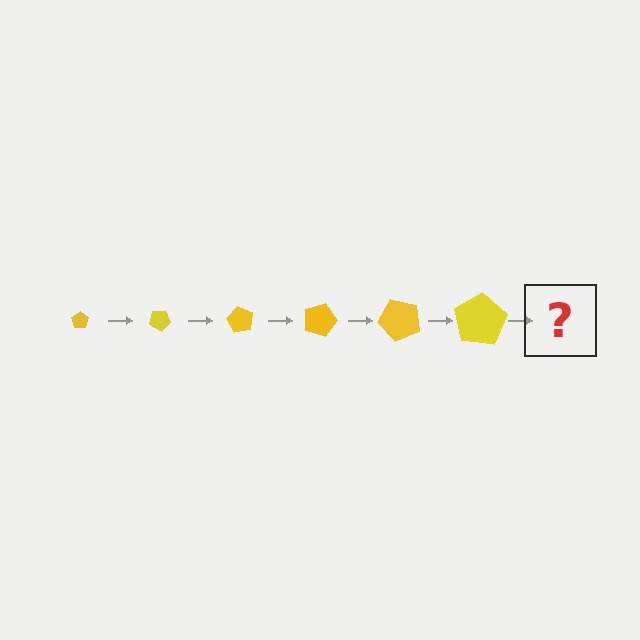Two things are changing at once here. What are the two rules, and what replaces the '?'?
The two rules are that the pentagon grows larger each step and it rotates 30 degrees each step. The '?' should be a pentagon, larger than the previous one and rotated 180 degrees from the start.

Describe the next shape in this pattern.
It should be a pentagon, larger than the previous one and rotated 180 degrees from the start.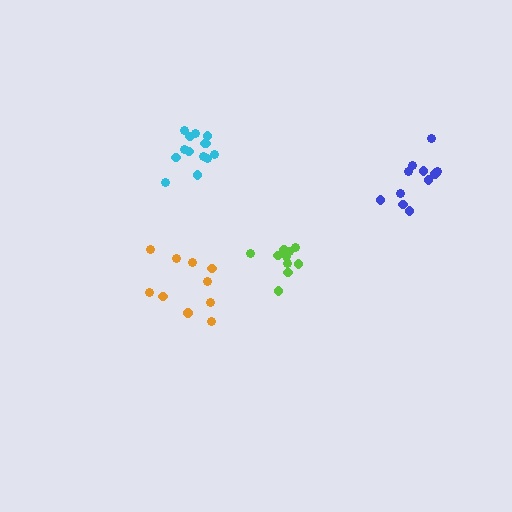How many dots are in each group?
Group 1: 10 dots, Group 2: 10 dots, Group 3: 14 dots, Group 4: 11 dots (45 total).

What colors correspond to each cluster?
The clusters are colored: orange, lime, cyan, blue.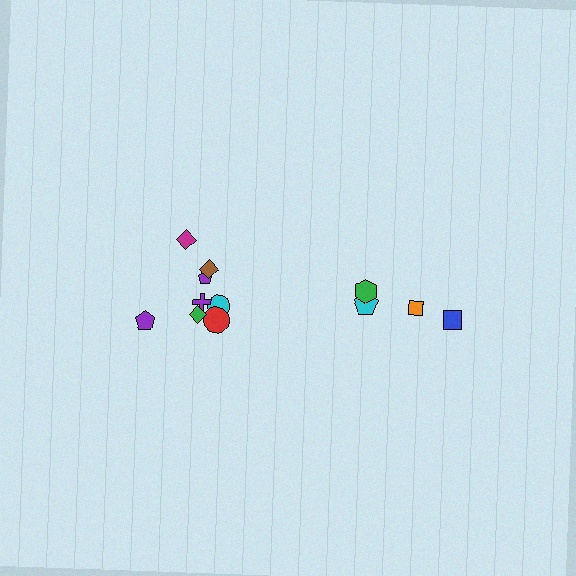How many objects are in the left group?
There are 8 objects.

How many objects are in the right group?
There are 4 objects.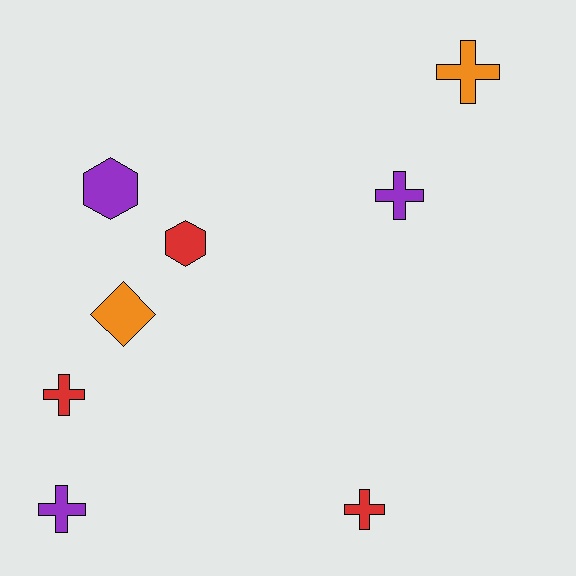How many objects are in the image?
There are 8 objects.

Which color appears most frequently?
Purple, with 3 objects.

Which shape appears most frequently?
Cross, with 5 objects.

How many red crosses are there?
There are 2 red crosses.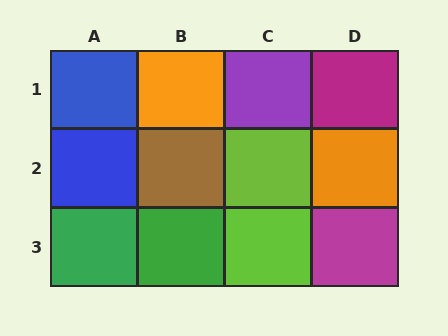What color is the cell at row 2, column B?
Brown.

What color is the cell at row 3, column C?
Lime.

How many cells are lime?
2 cells are lime.